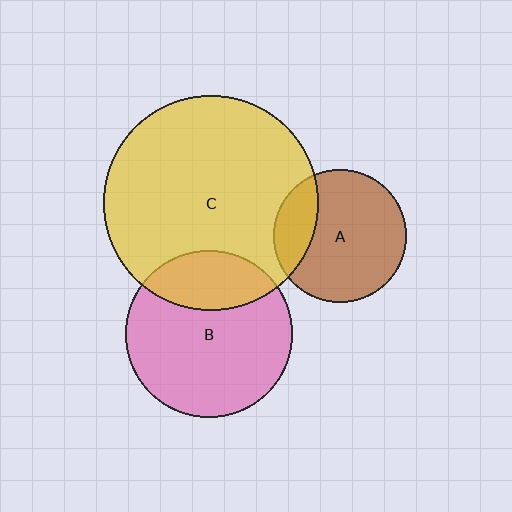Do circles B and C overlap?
Yes.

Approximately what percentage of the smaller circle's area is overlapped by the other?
Approximately 25%.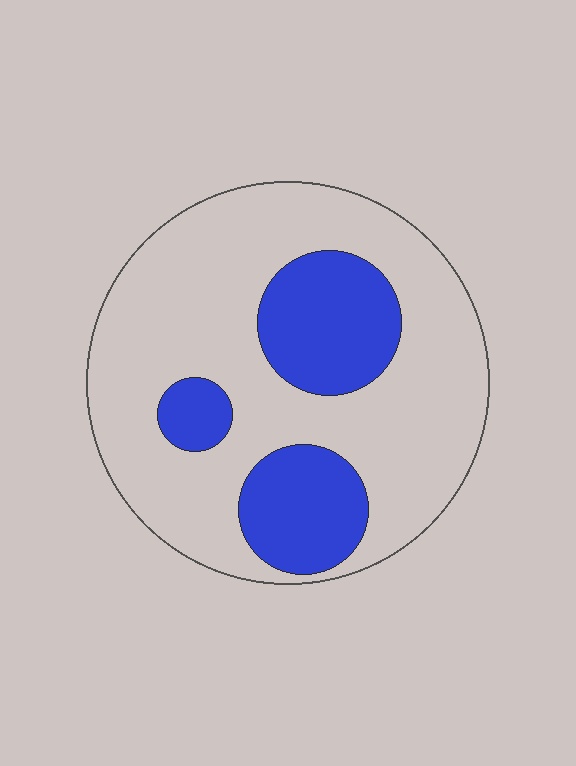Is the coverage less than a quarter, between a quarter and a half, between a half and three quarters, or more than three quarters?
Between a quarter and a half.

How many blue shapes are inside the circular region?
3.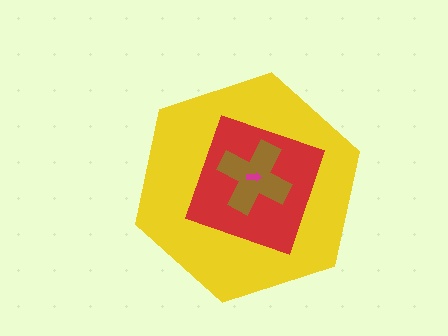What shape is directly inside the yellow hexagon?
The red square.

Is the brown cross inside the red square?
Yes.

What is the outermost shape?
The yellow hexagon.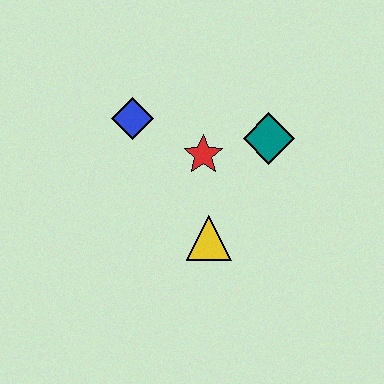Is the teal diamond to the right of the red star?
Yes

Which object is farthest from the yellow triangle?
The blue diamond is farthest from the yellow triangle.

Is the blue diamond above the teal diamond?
Yes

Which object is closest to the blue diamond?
The red star is closest to the blue diamond.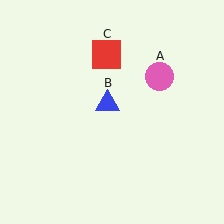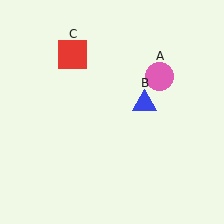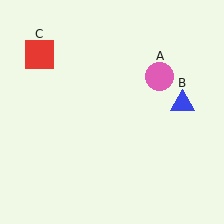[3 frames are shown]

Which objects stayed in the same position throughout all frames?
Pink circle (object A) remained stationary.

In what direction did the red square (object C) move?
The red square (object C) moved left.